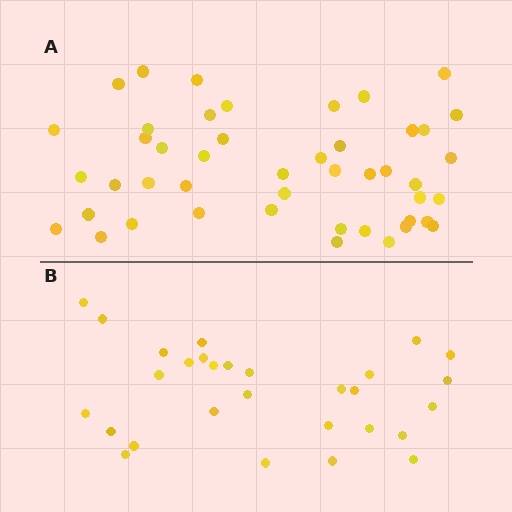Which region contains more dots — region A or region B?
Region A (the top region) has more dots.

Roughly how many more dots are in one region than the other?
Region A has approximately 15 more dots than region B.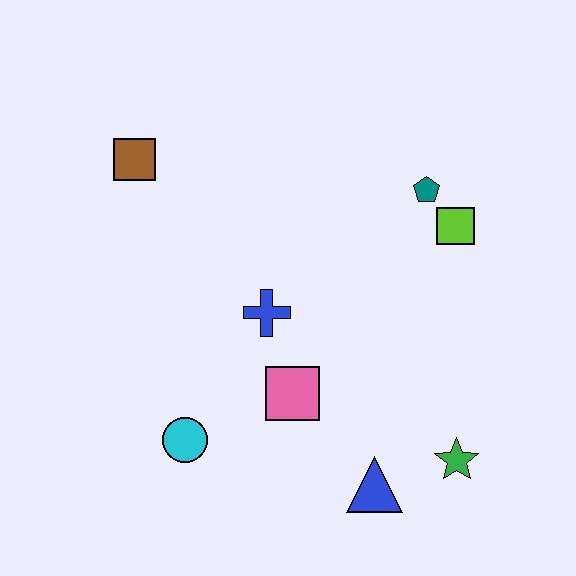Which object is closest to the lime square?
The teal pentagon is closest to the lime square.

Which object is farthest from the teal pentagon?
The cyan circle is farthest from the teal pentagon.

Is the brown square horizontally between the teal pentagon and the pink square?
No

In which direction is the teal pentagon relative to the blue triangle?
The teal pentagon is above the blue triangle.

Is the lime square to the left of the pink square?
No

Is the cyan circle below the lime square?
Yes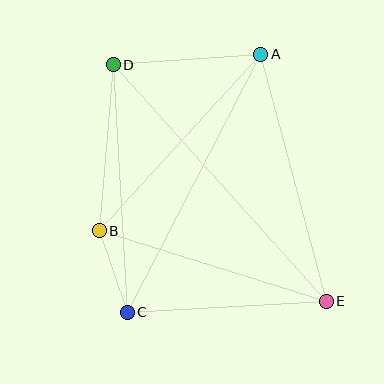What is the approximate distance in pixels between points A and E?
The distance between A and E is approximately 256 pixels.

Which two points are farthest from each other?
Points D and E are farthest from each other.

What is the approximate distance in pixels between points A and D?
The distance between A and D is approximately 148 pixels.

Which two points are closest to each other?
Points B and C are closest to each other.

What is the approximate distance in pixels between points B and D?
The distance between B and D is approximately 167 pixels.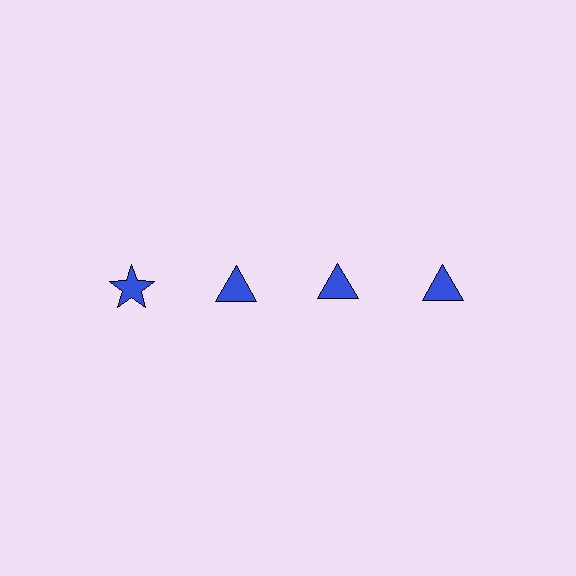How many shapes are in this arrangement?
There are 4 shapes arranged in a grid pattern.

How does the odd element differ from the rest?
It has a different shape: star instead of triangle.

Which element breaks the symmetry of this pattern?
The blue star in the top row, leftmost column breaks the symmetry. All other shapes are blue triangles.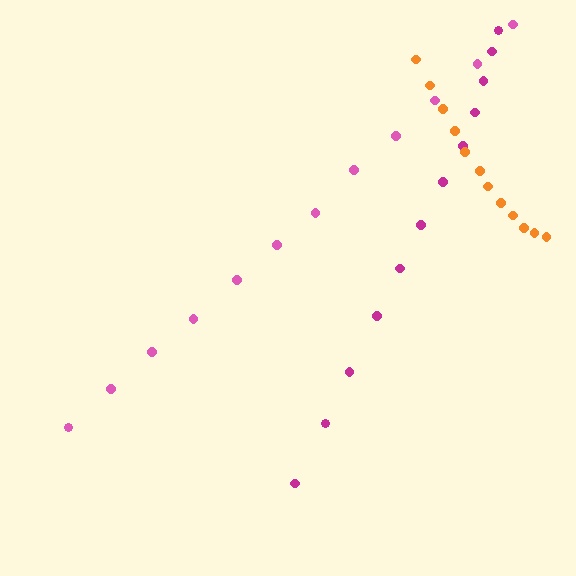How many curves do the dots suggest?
There are 3 distinct paths.